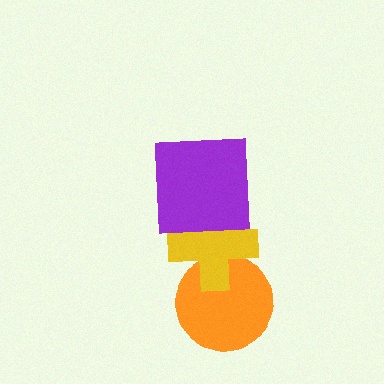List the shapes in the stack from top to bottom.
From top to bottom: the purple square, the yellow cross, the orange circle.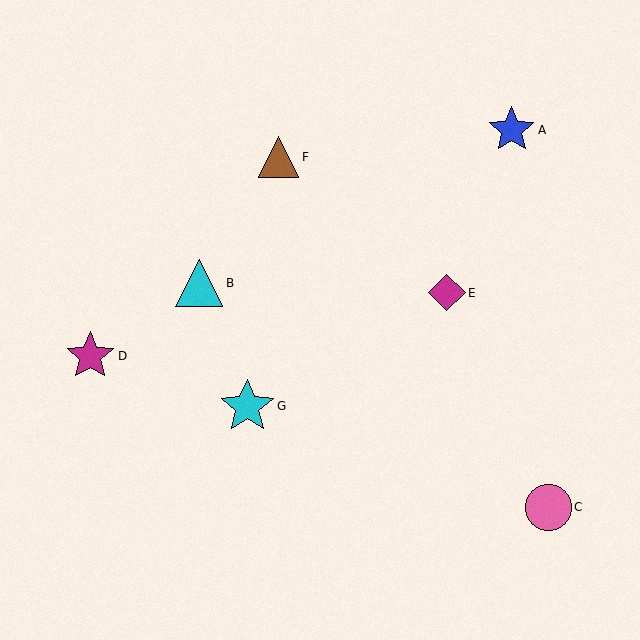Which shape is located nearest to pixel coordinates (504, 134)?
The blue star (labeled A) at (512, 130) is nearest to that location.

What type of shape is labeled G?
Shape G is a cyan star.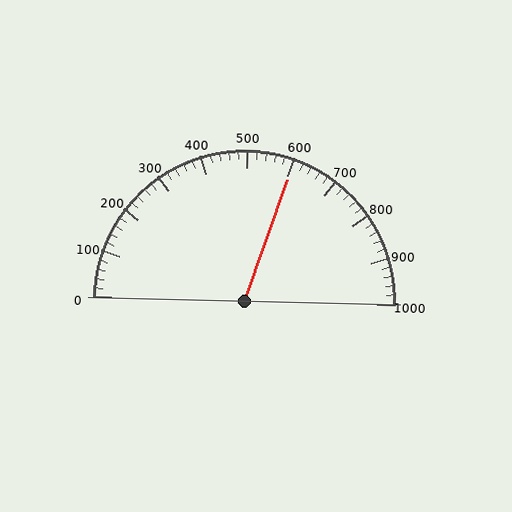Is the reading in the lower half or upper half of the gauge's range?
The reading is in the upper half of the range (0 to 1000).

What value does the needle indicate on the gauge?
The needle indicates approximately 600.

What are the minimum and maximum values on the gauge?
The gauge ranges from 0 to 1000.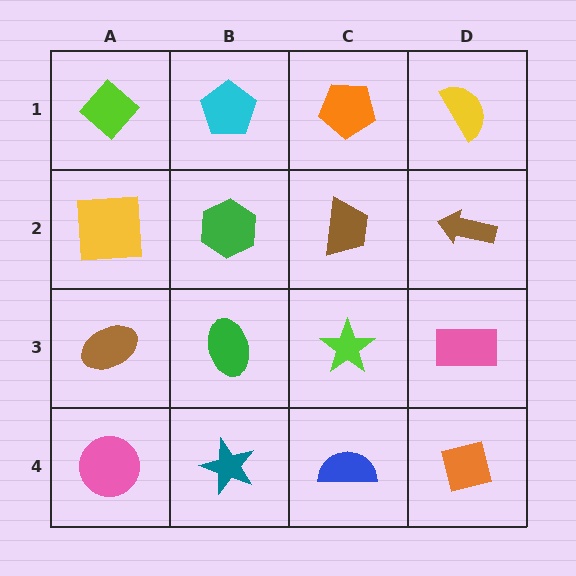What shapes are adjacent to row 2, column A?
A lime diamond (row 1, column A), a brown ellipse (row 3, column A), a green hexagon (row 2, column B).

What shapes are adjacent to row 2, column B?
A cyan pentagon (row 1, column B), a green ellipse (row 3, column B), a yellow square (row 2, column A), a brown trapezoid (row 2, column C).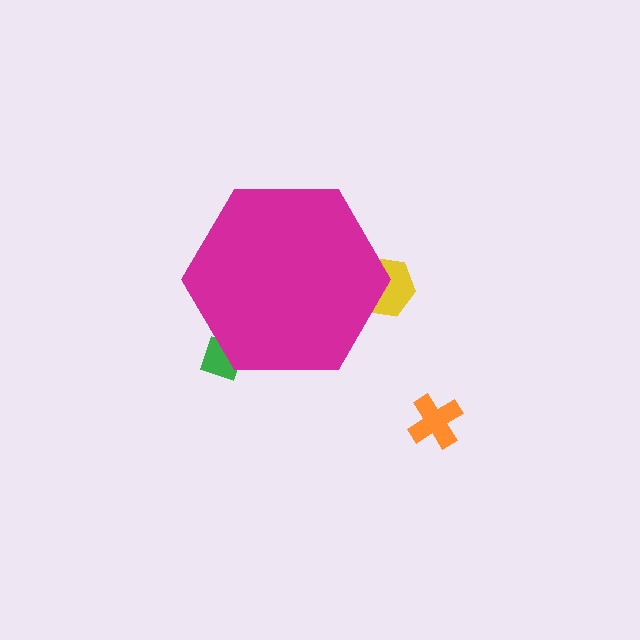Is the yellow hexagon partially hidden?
Yes, the yellow hexagon is partially hidden behind the magenta hexagon.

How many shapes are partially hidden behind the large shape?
2 shapes are partially hidden.